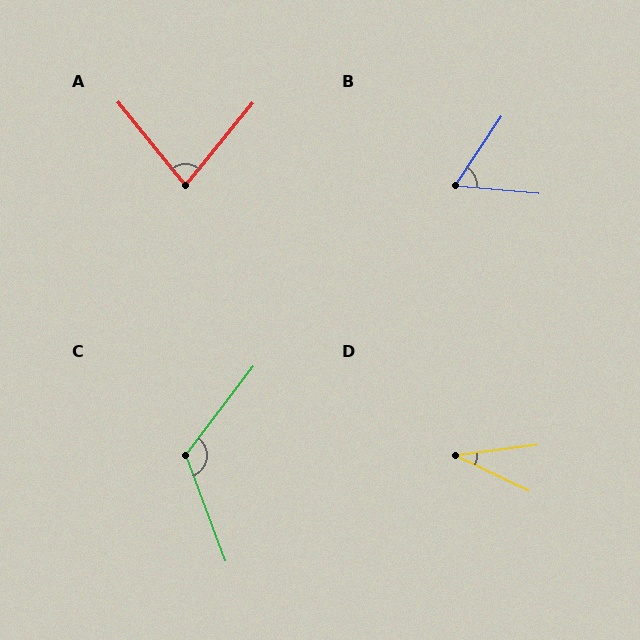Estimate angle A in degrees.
Approximately 78 degrees.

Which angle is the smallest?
D, at approximately 33 degrees.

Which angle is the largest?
C, at approximately 122 degrees.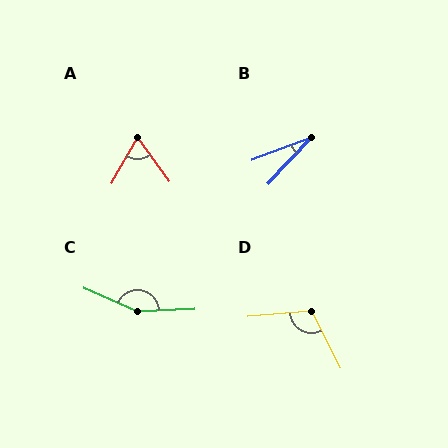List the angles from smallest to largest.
B (27°), A (66°), D (112°), C (153°).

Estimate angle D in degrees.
Approximately 112 degrees.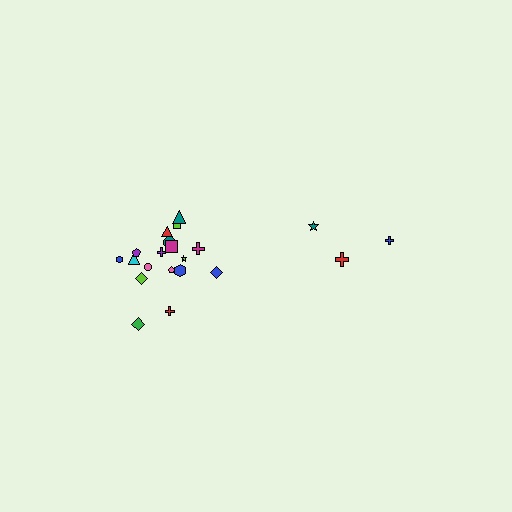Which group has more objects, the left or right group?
The left group.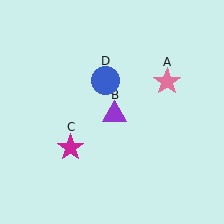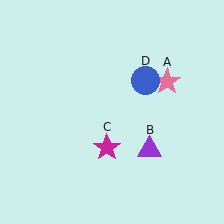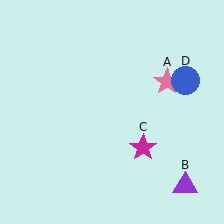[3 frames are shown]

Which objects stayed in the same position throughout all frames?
Pink star (object A) remained stationary.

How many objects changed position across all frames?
3 objects changed position: purple triangle (object B), magenta star (object C), blue circle (object D).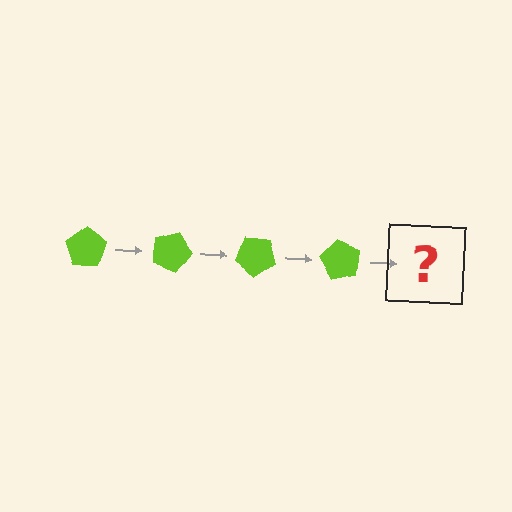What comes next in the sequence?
The next element should be a lime pentagon rotated 80 degrees.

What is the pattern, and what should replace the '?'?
The pattern is that the pentagon rotates 20 degrees each step. The '?' should be a lime pentagon rotated 80 degrees.